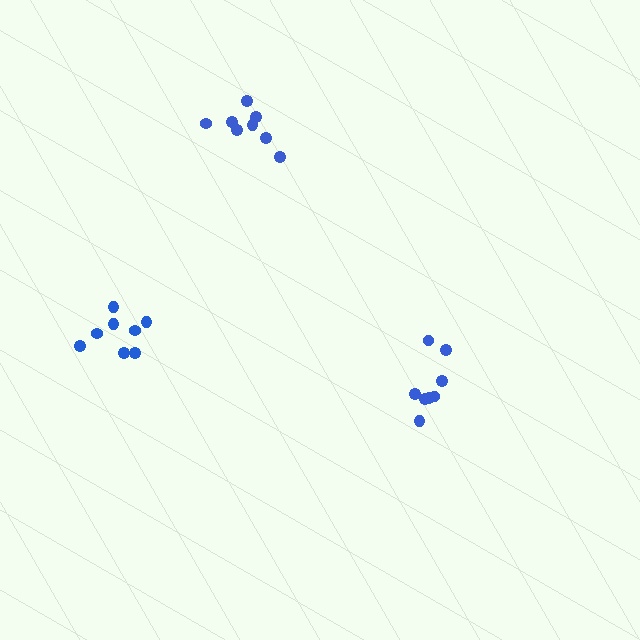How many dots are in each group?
Group 1: 8 dots, Group 2: 8 dots, Group 3: 8 dots (24 total).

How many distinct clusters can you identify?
There are 3 distinct clusters.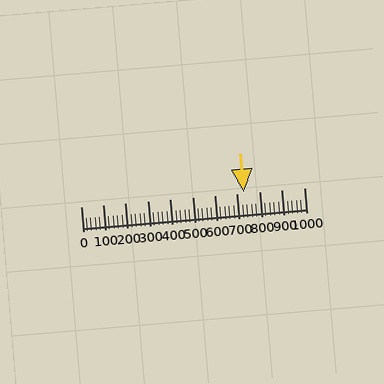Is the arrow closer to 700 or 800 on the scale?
The arrow is closer to 700.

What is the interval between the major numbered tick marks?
The major tick marks are spaced 100 units apart.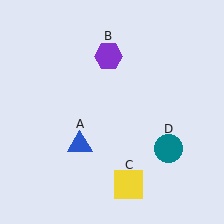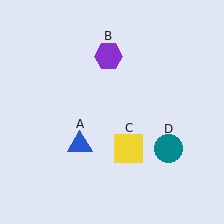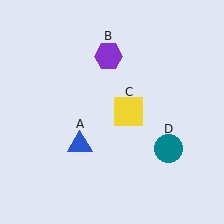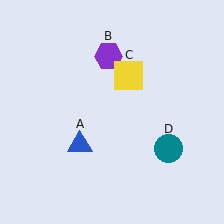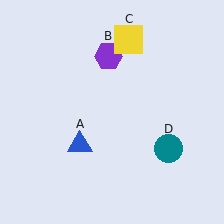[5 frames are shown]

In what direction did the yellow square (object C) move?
The yellow square (object C) moved up.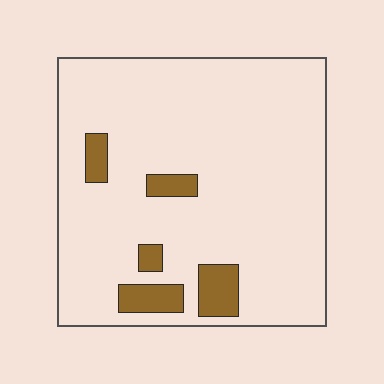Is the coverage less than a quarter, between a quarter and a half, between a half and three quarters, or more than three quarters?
Less than a quarter.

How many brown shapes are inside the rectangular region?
5.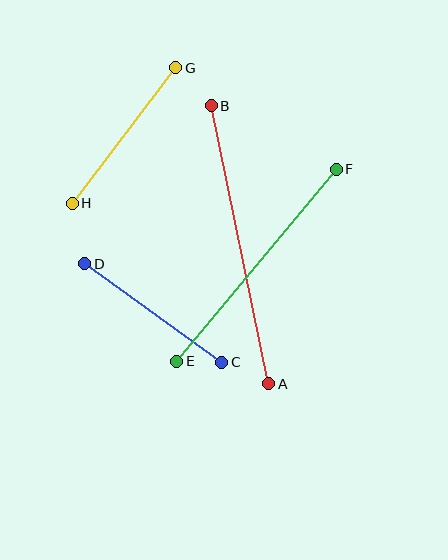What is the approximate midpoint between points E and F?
The midpoint is at approximately (257, 265) pixels.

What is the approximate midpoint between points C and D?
The midpoint is at approximately (153, 313) pixels.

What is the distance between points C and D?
The distance is approximately 169 pixels.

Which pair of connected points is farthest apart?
Points A and B are farthest apart.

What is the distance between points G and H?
The distance is approximately 171 pixels.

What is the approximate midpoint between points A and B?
The midpoint is at approximately (240, 245) pixels.